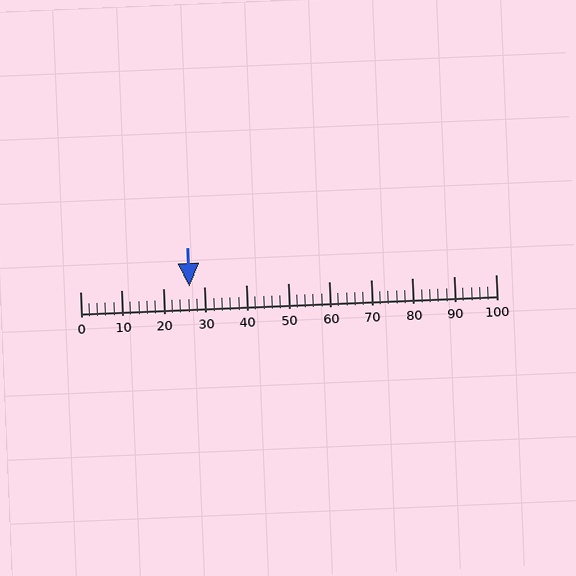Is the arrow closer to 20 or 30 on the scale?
The arrow is closer to 30.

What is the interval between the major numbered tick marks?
The major tick marks are spaced 10 units apart.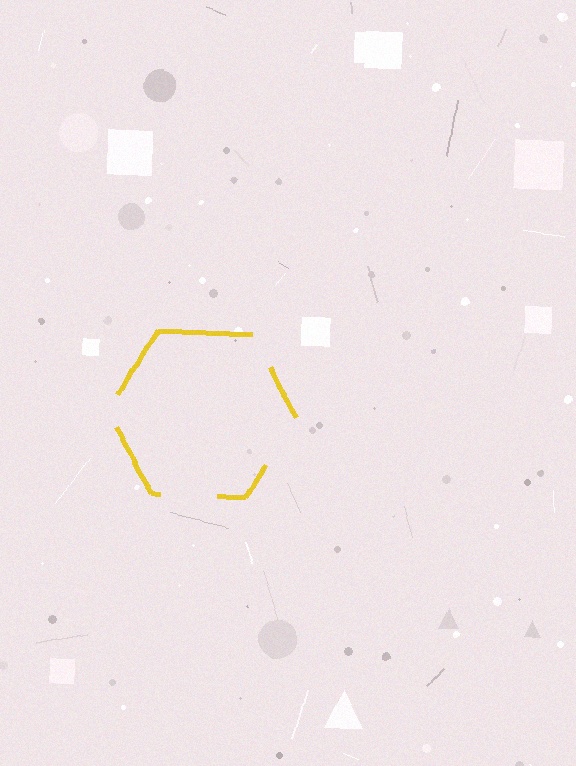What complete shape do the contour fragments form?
The contour fragments form a hexagon.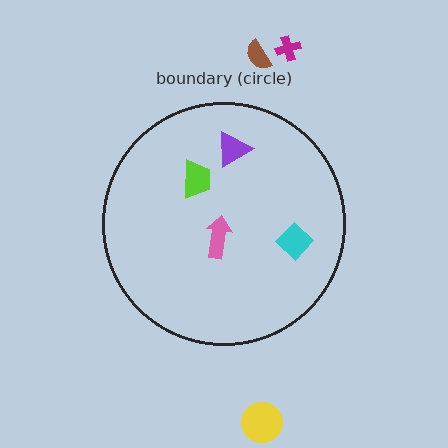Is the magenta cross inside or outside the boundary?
Outside.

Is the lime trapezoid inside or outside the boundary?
Inside.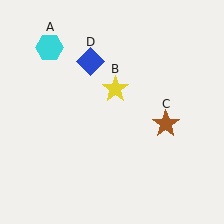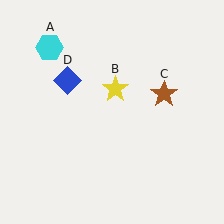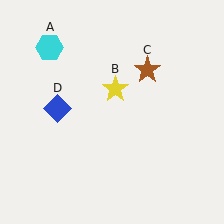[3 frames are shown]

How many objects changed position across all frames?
2 objects changed position: brown star (object C), blue diamond (object D).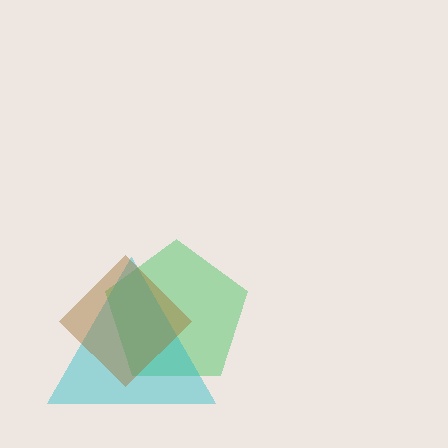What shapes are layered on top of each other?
The layered shapes are: a green pentagon, a cyan triangle, a brown diamond.